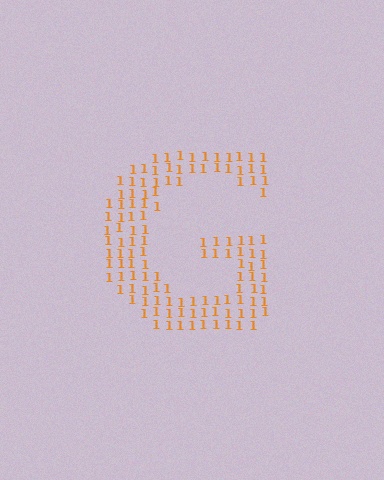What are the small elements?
The small elements are digit 1's.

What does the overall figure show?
The overall figure shows the letter G.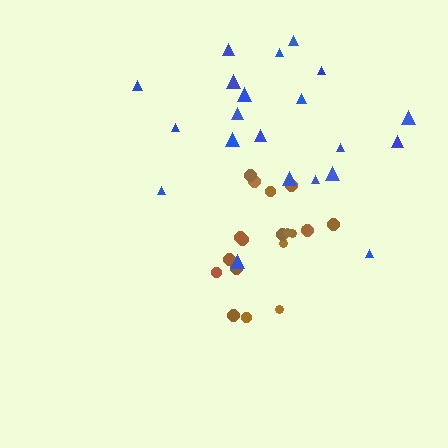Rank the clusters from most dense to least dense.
brown, blue.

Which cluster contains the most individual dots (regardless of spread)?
Blue (21).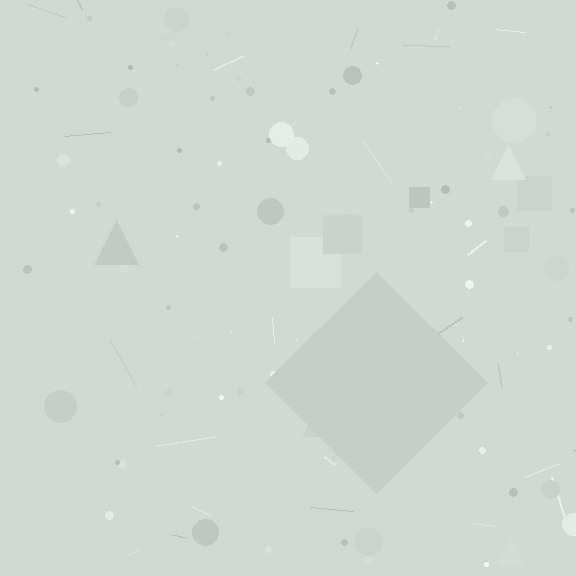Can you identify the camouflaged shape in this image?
The camouflaged shape is a diamond.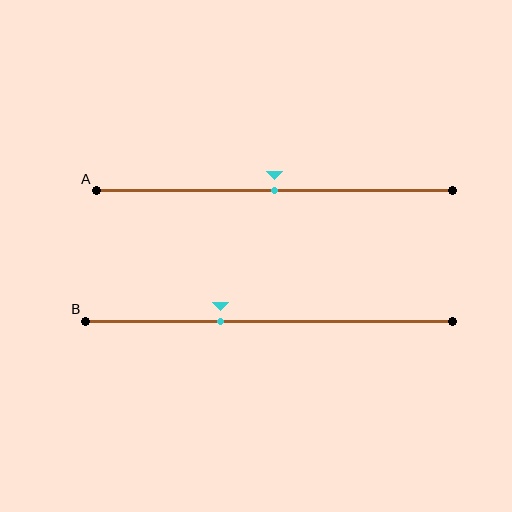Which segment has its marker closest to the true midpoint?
Segment A has its marker closest to the true midpoint.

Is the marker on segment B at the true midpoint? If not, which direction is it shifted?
No, the marker on segment B is shifted to the left by about 13% of the segment length.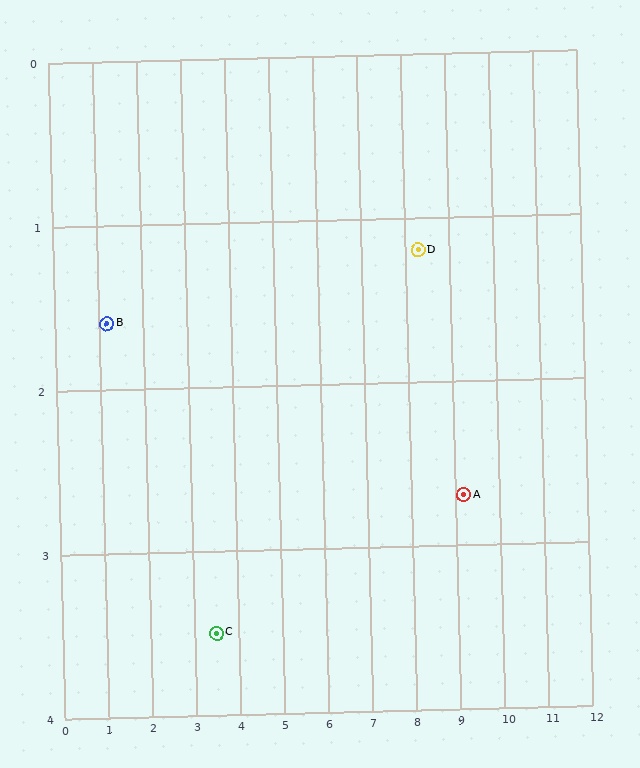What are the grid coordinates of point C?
Point C is at approximately (3.5, 3.5).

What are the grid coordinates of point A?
Point A is at approximately (9.2, 2.7).